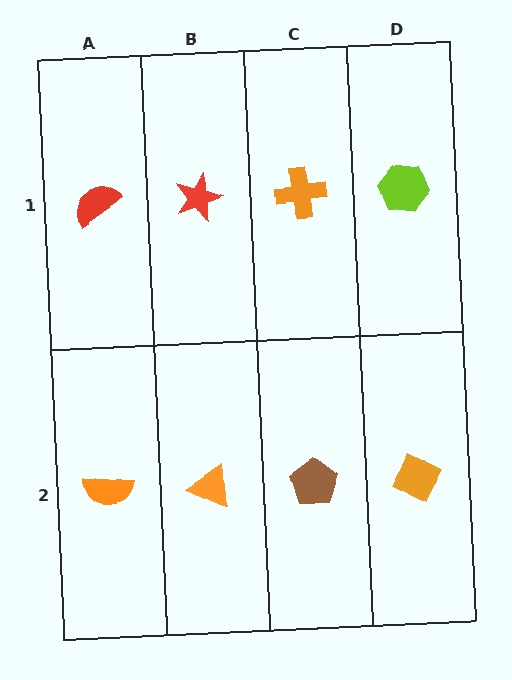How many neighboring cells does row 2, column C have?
3.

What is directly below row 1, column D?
An orange diamond.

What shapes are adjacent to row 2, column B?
A red star (row 1, column B), an orange semicircle (row 2, column A), a brown pentagon (row 2, column C).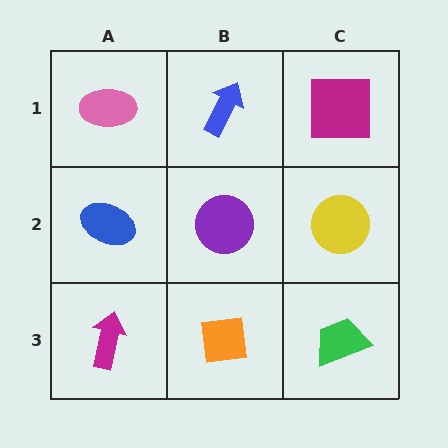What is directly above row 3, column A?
A blue ellipse.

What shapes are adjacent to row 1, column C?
A yellow circle (row 2, column C), a blue arrow (row 1, column B).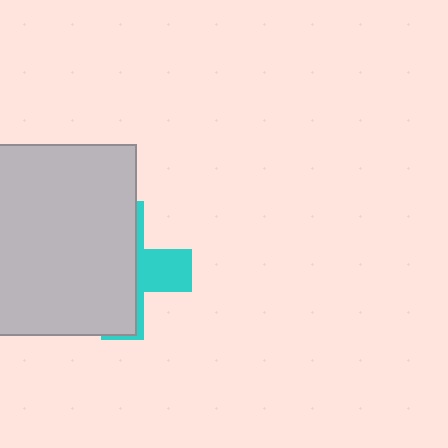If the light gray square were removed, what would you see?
You would see the complete cyan cross.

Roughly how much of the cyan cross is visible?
A small part of it is visible (roughly 30%).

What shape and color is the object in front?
The object in front is a light gray square.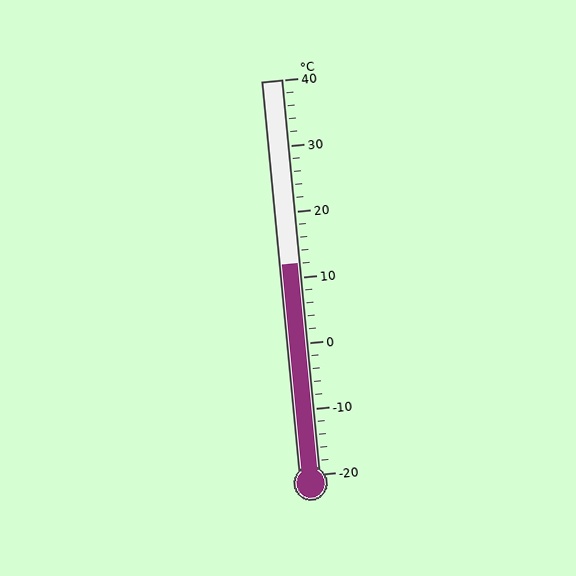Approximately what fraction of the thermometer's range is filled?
The thermometer is filled to approximately 55% of its range.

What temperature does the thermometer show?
The thermometer shows approximately 12°C.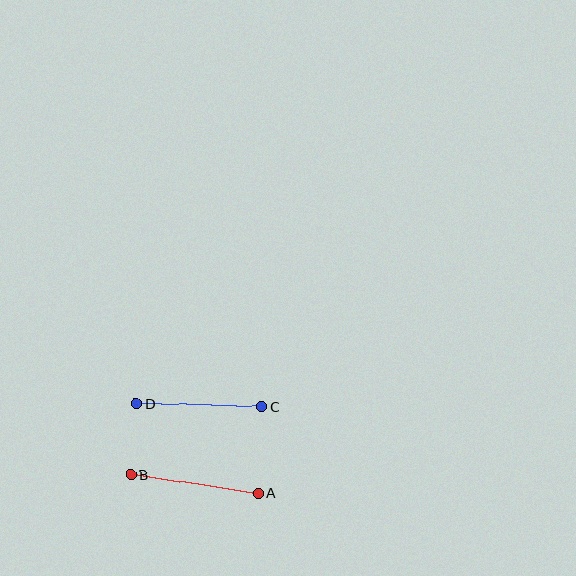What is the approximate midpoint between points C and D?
The midpoint is at approximately (199, 406) pixels.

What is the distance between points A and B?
The distance is approximately 129 pixels.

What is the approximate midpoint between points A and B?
The midpoint is at approximately (195, 484) pixels.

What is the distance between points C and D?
The distance is approximately 125 pixels.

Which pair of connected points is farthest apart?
Points A and B are farthest apart.